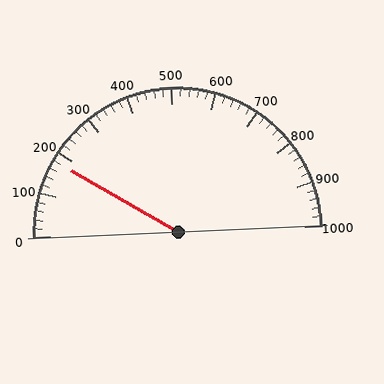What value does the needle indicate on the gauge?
The needle indicates approximately 180.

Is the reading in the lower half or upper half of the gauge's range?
The reading is in the lower half of the range (0 to 1000).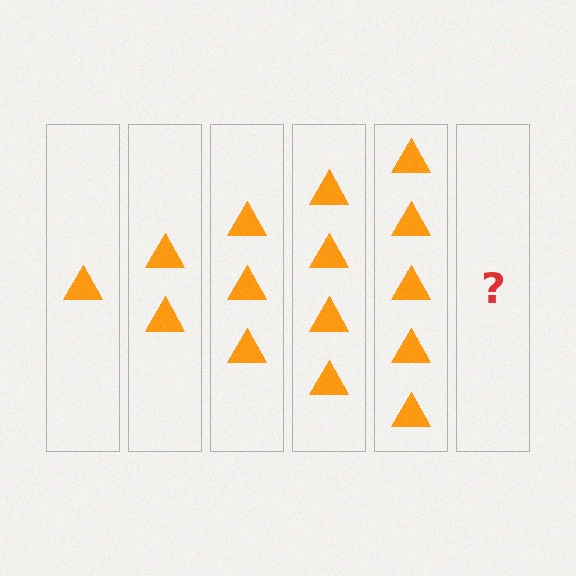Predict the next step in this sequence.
The next step is 6 triangles.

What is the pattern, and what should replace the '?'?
The pattern is that each step adds one more triangle. The '?' should be 6 triangles.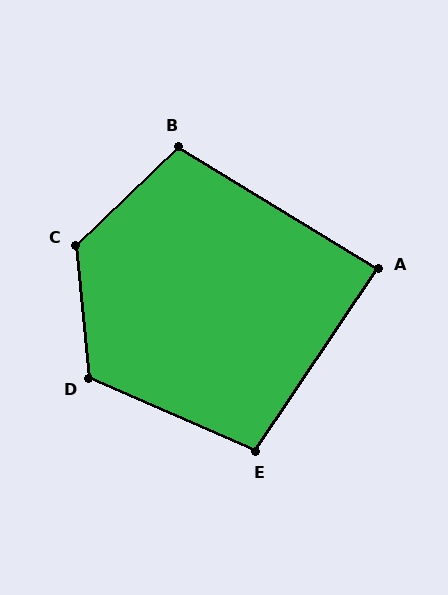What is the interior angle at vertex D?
Approximately 120 degrees (obtuse).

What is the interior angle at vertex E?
Approximately 100 degrees (obtuse).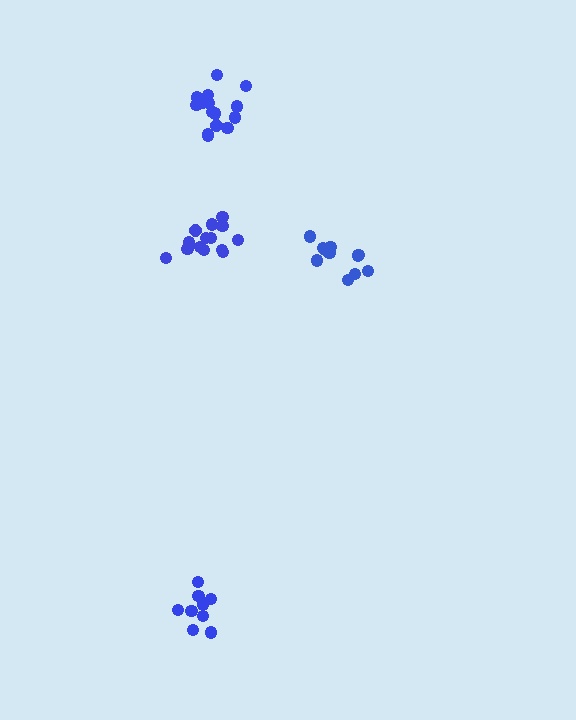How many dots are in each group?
Group 1: 11 dots, Group 2: 15 dots, Group 3: 9 dots, Group 4: 14 dots (49 total).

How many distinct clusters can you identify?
There are 4 distinct clusters.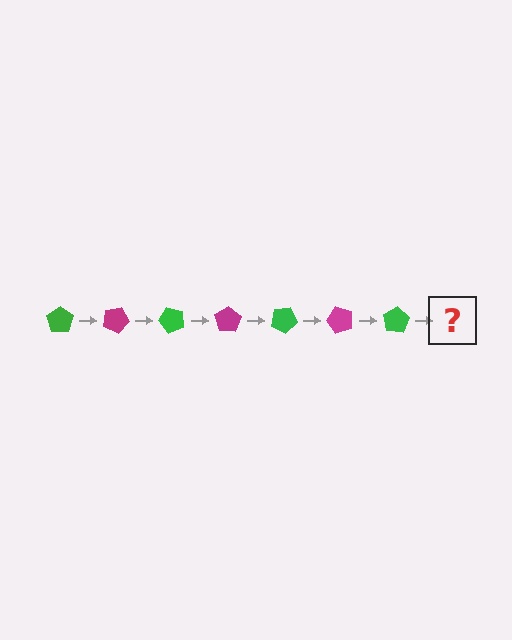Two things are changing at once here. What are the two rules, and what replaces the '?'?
The two rules are that it rotates 25 degrees each step and the color cycles through green and magenta. The '?' should be a magenta pentagon, rotated 175 degrees from the start.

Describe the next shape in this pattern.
It should be a magenta pentagon, rotated 175 degrees from the start.